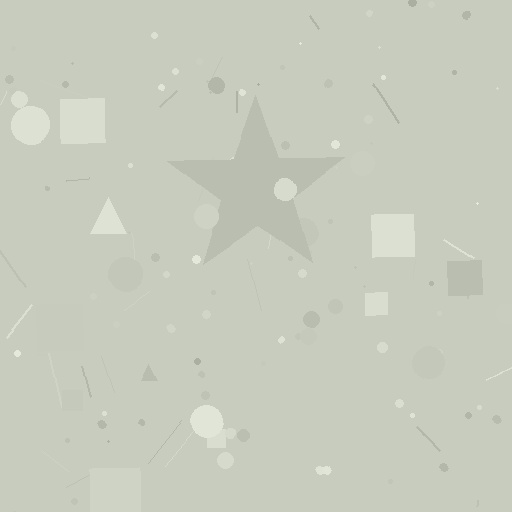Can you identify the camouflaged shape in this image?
The camouflaged shape is a star.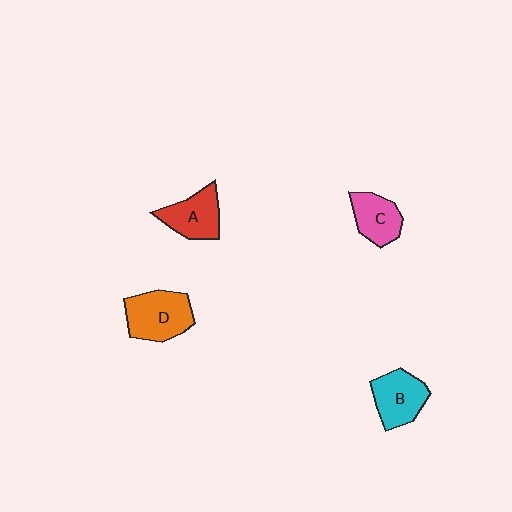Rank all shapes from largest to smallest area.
From largest to smallest: D (orange), B (cyan), A (red), C (pink).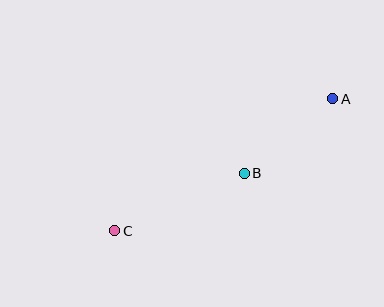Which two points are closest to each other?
Points A and B are closest to each other.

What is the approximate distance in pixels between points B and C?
The distance between B and C is approximately 142 pixels.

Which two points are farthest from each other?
Points A and C are farthest from each other.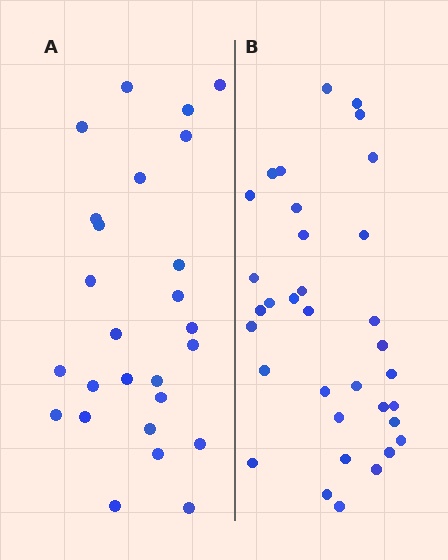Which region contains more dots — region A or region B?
Region B (the right region) has more dots.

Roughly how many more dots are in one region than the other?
Region B has roughly 8 or so more dots than region A.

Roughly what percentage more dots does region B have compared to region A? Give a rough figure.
About 30% more.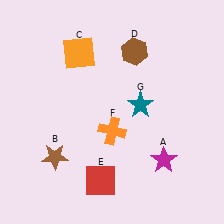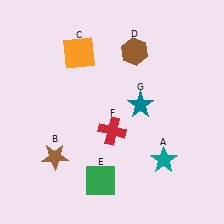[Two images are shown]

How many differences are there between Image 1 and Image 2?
There are 3 differences between the two images.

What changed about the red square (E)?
In Image 1, E is red. In Image 2, it changed to green.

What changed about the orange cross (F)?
In Image 1, F is orange. In Image 2, it changed to red.